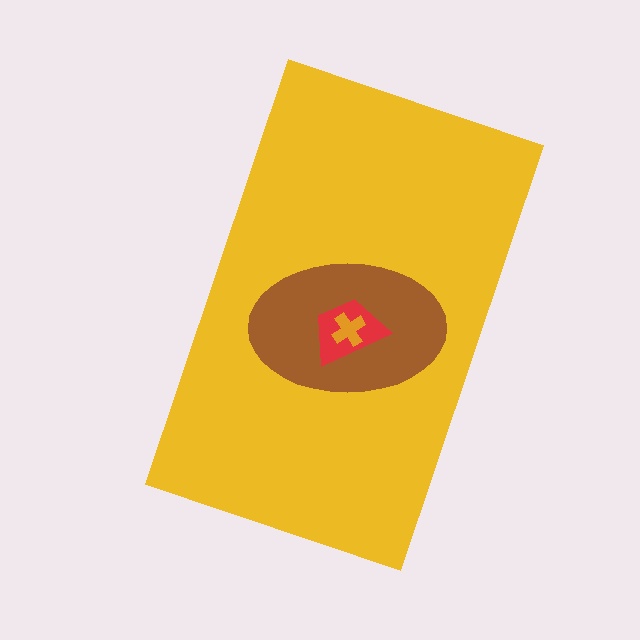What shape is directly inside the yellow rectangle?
The brown ellipse.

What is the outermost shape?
The yellow rectangle.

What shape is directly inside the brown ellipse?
The red trapezoid.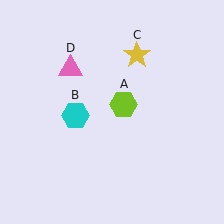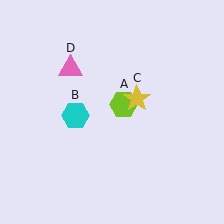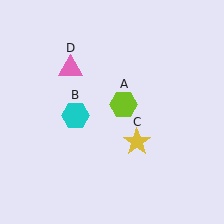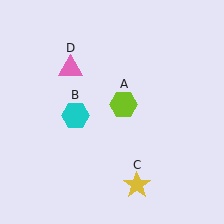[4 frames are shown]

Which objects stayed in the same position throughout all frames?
Lime hexagon (object A) and cyan hexagon (object B) and pink triangle (object D) remained stationary.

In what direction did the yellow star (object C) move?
The yellow star (object C) moved down.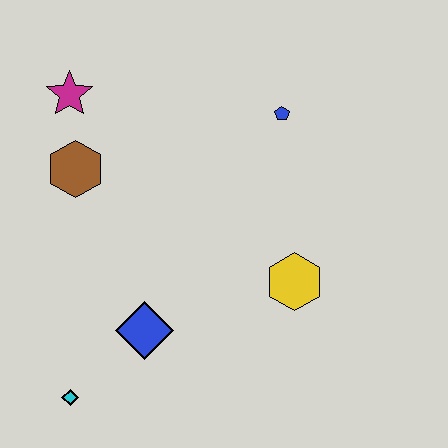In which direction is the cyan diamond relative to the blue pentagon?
The cyan diamond is below the blue pentagon.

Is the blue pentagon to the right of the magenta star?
Yes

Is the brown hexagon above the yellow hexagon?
Yes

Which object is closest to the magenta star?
The brown hexagon is closest to the magenta star.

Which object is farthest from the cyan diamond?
The blue pentagon is farthest from the cyan diamond.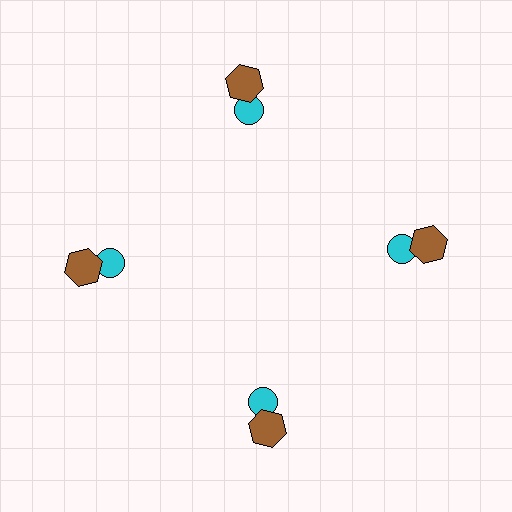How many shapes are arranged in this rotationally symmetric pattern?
There are 8 shapes, arranged in 4 groups of 2.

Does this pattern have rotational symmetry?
Yes, this pattern has 4-fold rotational symmetry. It looks the same after rotating 90 degrees around the center.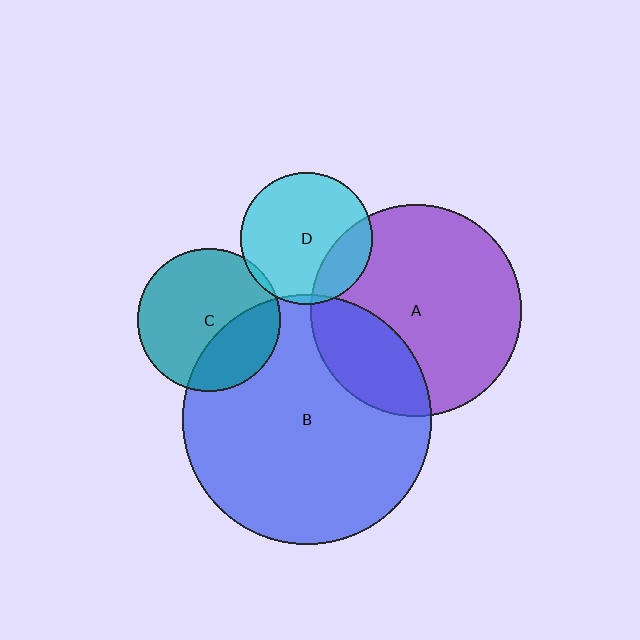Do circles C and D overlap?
Yes.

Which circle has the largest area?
Circle B (blue).